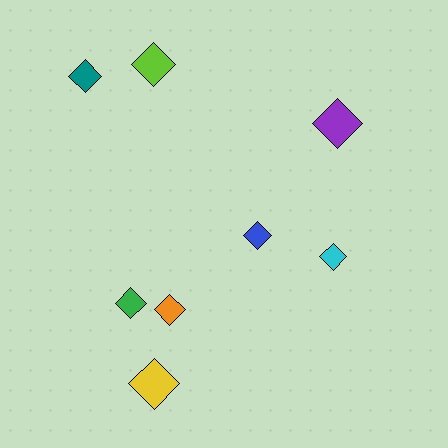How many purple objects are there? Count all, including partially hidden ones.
There is 1 purple object.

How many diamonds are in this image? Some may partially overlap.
There are 8 diamonds.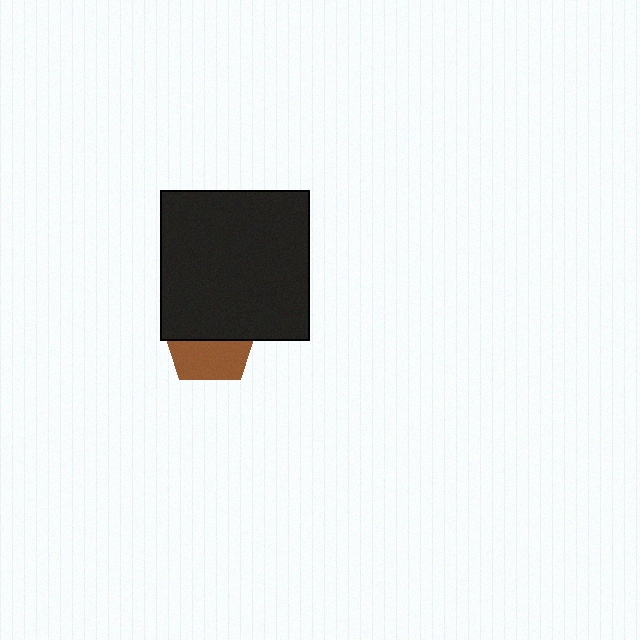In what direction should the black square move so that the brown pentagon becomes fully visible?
The black square should move up. That is the shortest direction to clear the overlap and leave the brown pentagon fully visible.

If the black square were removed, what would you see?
You would see the complete brown pentagon.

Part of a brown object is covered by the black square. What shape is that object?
It is a pentagon.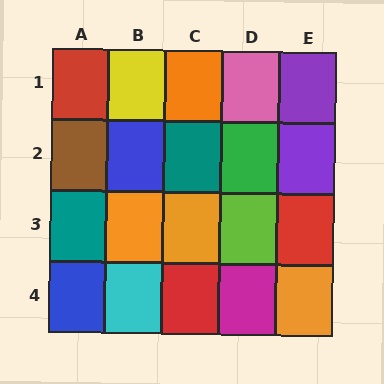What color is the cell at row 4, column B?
Cyan.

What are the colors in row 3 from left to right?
Teal, orange, orange, lime, red.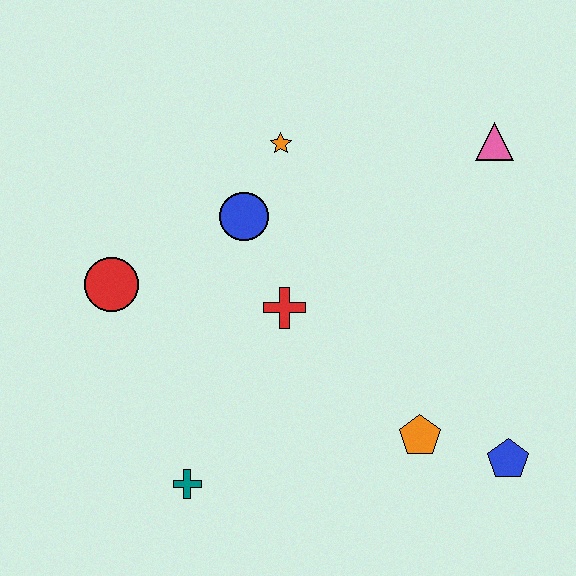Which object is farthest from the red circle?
The blue pentagon is farthest from the red circle.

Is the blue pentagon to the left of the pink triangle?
No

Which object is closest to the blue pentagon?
The orange pentagon is closest to the blue pentagon.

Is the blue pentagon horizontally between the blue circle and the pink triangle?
No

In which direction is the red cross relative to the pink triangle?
The red cross is to the left of the pink triangle.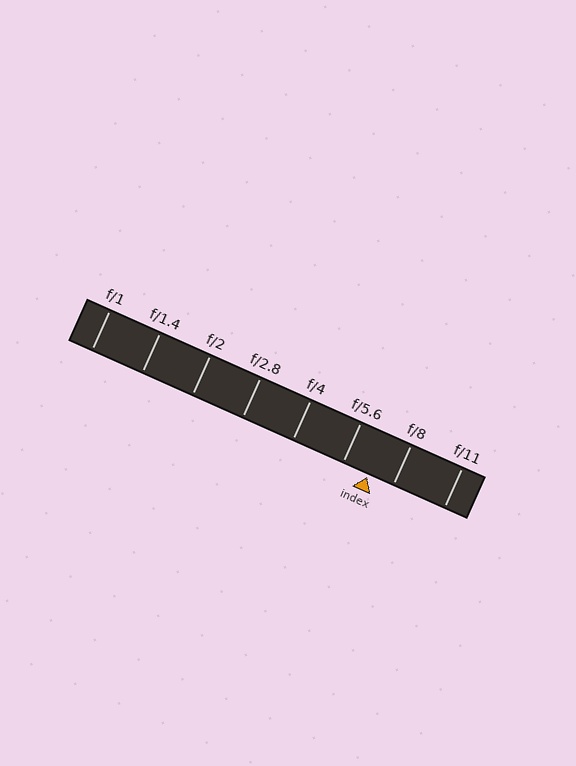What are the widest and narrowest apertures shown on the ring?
The widest aperture shown is f/1 and the narrowest is f/11.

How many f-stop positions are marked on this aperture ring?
There are 8 f-stop positions marked.